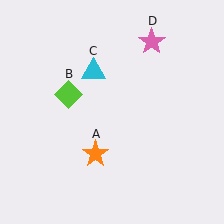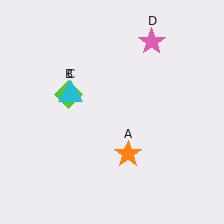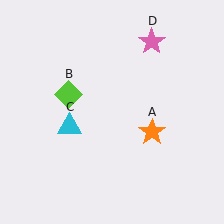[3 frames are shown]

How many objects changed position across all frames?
2 objects changed position: orange star (object A), cyan triangle (object C).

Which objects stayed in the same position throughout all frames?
Lime diamond (object B) and pink star (object D) remained stationary.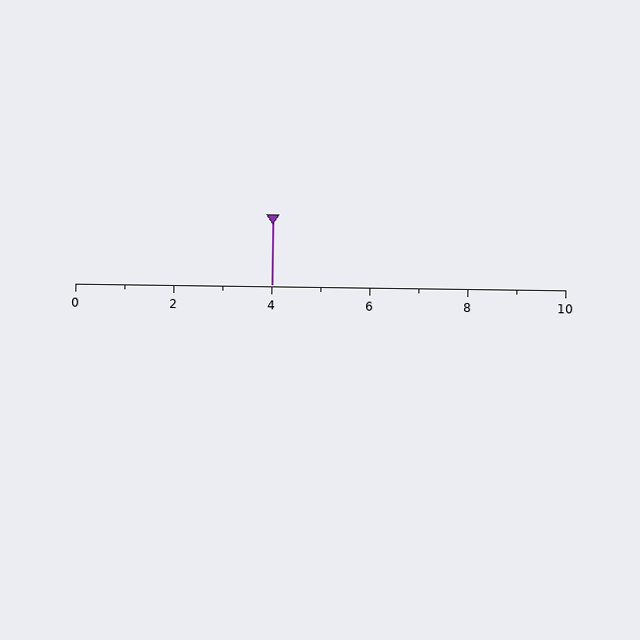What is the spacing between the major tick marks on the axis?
The major ticks are spaced 2 apart.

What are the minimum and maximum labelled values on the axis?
The axis runs from 0 to 10.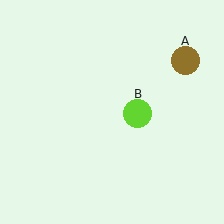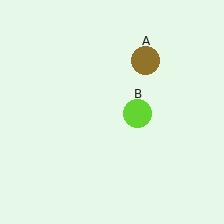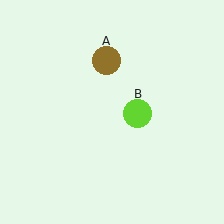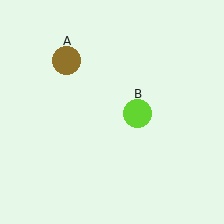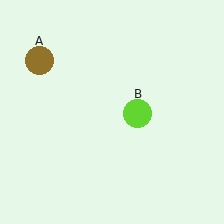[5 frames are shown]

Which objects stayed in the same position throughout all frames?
Lime circle (object B) remained stationary.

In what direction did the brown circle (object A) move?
The brown circle (object A) moved left.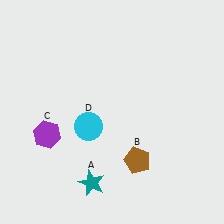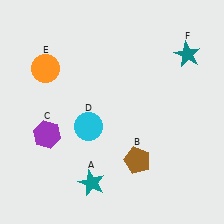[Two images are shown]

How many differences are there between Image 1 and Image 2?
There are 2 differences between the two images.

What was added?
An orange circle (E), a teal star (F) were added in Image 2.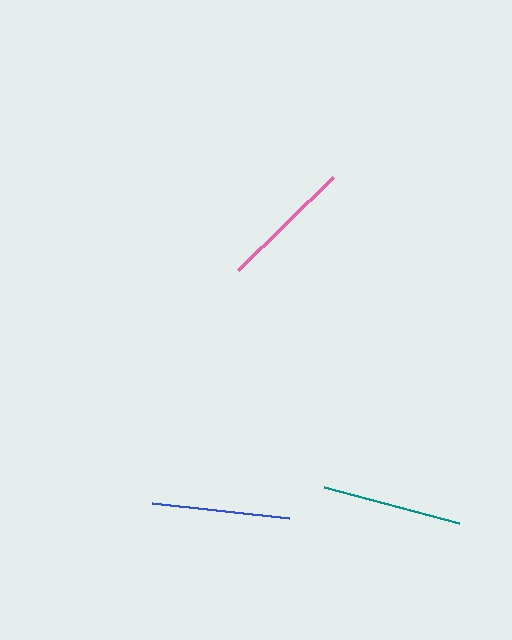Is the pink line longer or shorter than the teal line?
The teal line is longer than the pink line.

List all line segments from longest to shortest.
From longest to shortest: teal, blue, pink.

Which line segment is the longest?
The teal line is the longest at approximately 140 pixels.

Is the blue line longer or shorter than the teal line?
The teal line is longer than the blue line.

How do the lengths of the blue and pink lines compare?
The blue and pink lines are approximately the same length.